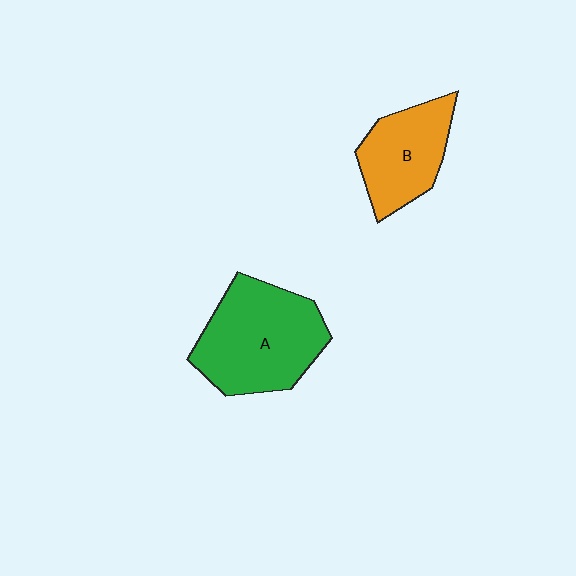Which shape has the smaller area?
Shape B (orange).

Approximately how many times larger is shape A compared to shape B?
Approximately 1.5 times.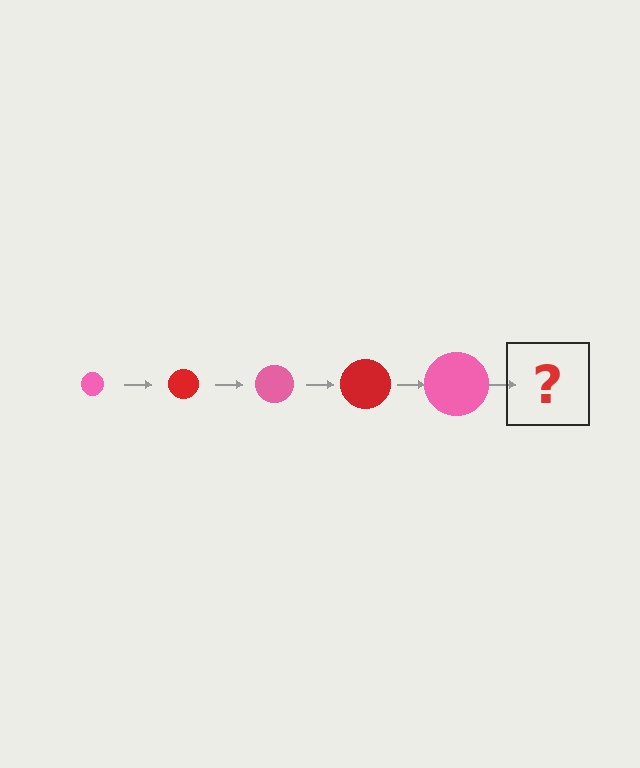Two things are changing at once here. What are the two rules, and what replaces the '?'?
The two rules are that the circle grows larger each step and the color cycles through pink and red. The '?' should be a red circle, larger than the previous one.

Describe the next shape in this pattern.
It should be a red circle, larger than the previous one.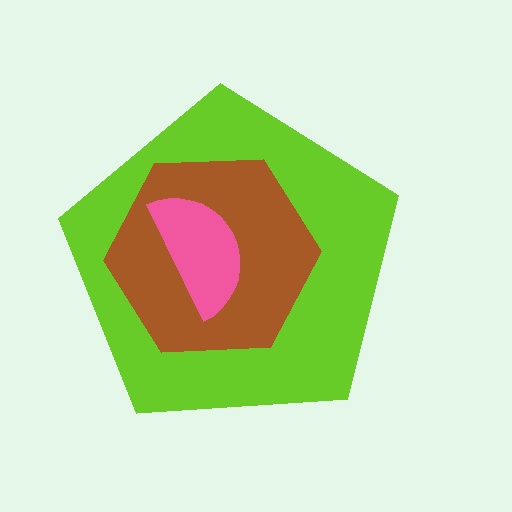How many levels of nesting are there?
3.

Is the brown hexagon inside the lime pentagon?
Yes.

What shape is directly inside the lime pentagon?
The brown hexagon.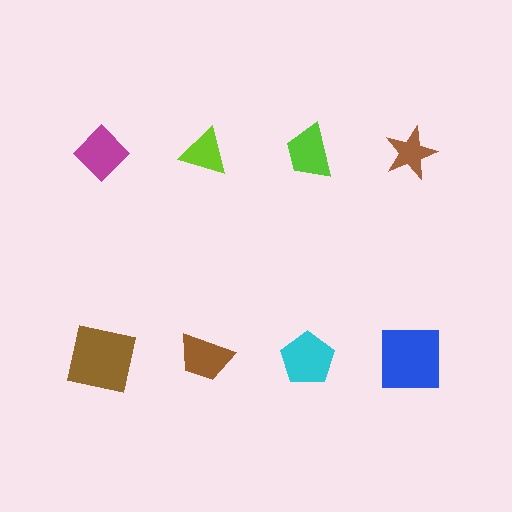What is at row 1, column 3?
A lime trapezoid.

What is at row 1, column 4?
A brown star.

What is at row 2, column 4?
A blue square.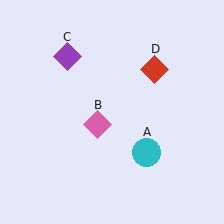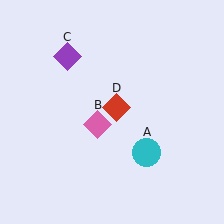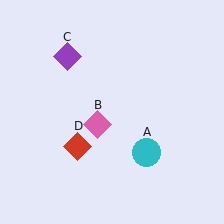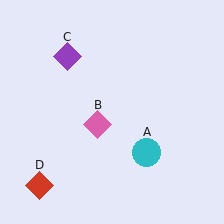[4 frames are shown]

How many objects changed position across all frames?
1 object changed position: red diamond (object D).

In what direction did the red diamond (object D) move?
The red diamond (object D) moved down and to the left.